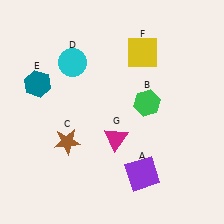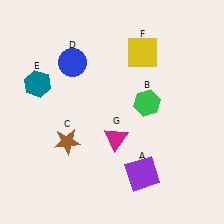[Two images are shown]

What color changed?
The circle (D) changed from cyan in Image 1 to blue in Image 2.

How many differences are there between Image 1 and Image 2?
There is 1 difference between the two images.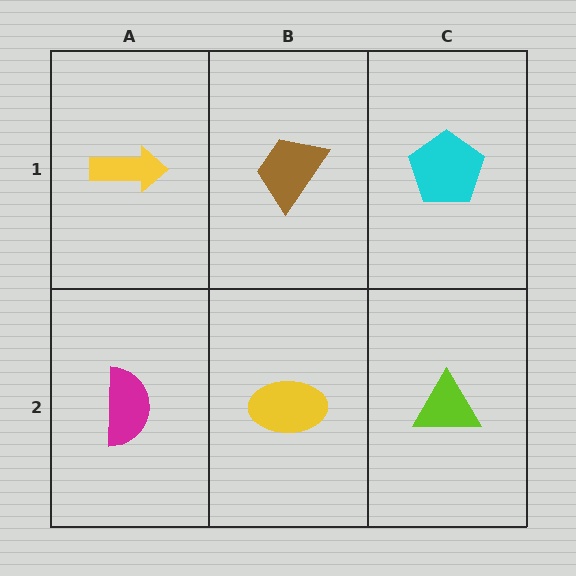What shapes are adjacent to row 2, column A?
A yellow arrow (row 1, column A), a yellow ellipse (row 2, column B).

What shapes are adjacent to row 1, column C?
A lime triangle (row 2, column C), a brown trapezoid (row 1, column B).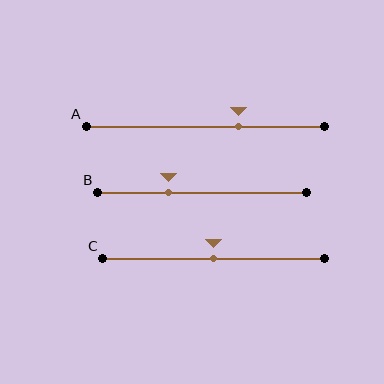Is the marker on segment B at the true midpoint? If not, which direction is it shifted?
No, the marker on segment B is shifted to the left by about 16% of the segment length.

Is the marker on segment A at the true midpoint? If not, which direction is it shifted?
No, the marker on segment A is shifted to the right by about 14% of the segment length.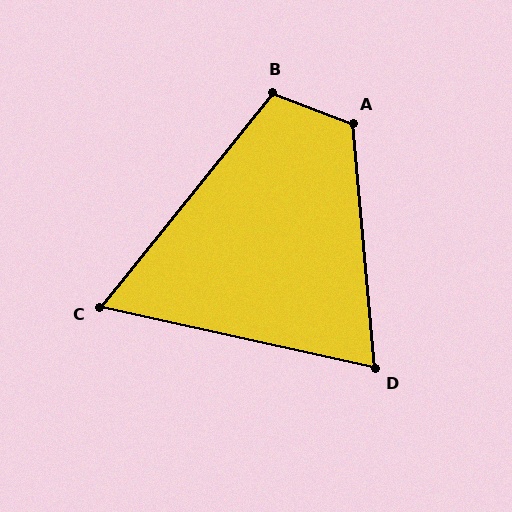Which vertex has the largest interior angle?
A, at approximately 116 degrees.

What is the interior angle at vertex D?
Approximately 72 degrees (acute).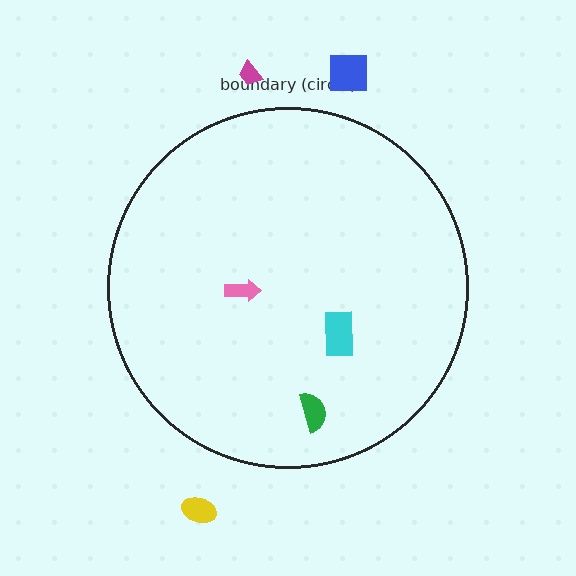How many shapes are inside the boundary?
3 inside, 3 outside.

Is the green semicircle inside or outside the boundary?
Inside.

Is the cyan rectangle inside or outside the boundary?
Inside.